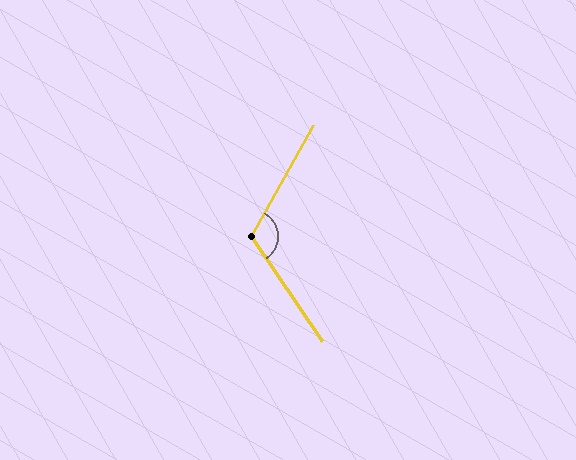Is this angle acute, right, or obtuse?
It is obtuse.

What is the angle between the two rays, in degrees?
Approximately 117 degrees.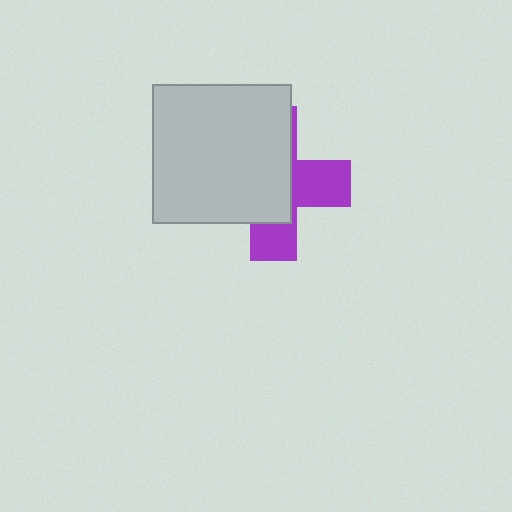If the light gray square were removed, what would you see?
You would see the complete purple cross.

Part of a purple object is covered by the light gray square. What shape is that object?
It is a cross.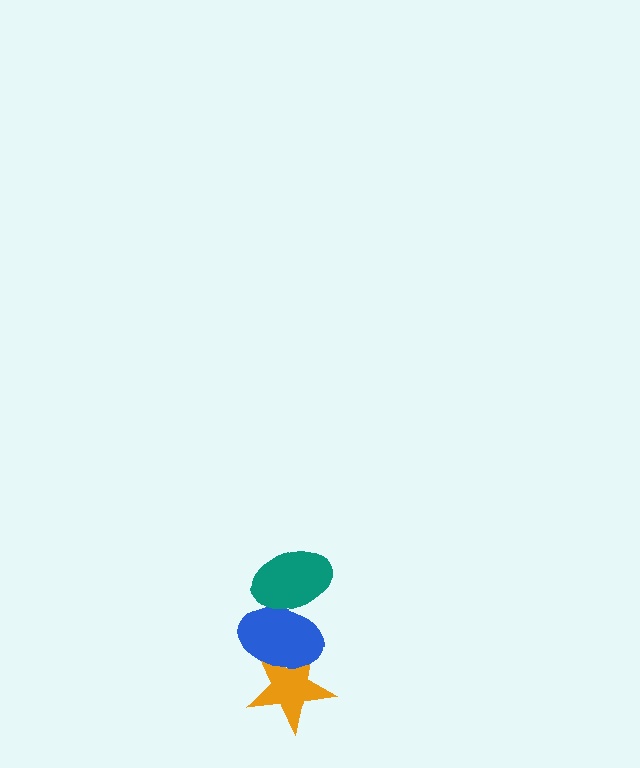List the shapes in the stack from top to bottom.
From top to bottom: the teal ellipse, the blue ellipse, the orange star.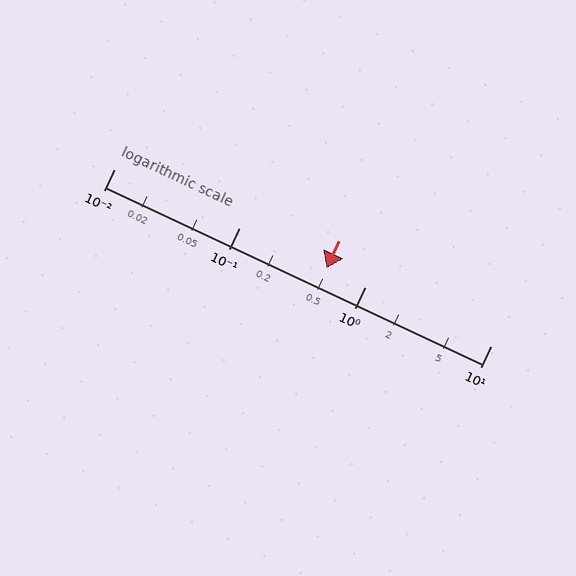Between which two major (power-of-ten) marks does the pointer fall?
The pointer is between 0.1 and 1.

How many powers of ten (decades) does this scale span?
The scale spans 3 decades, from 0.01 to 10.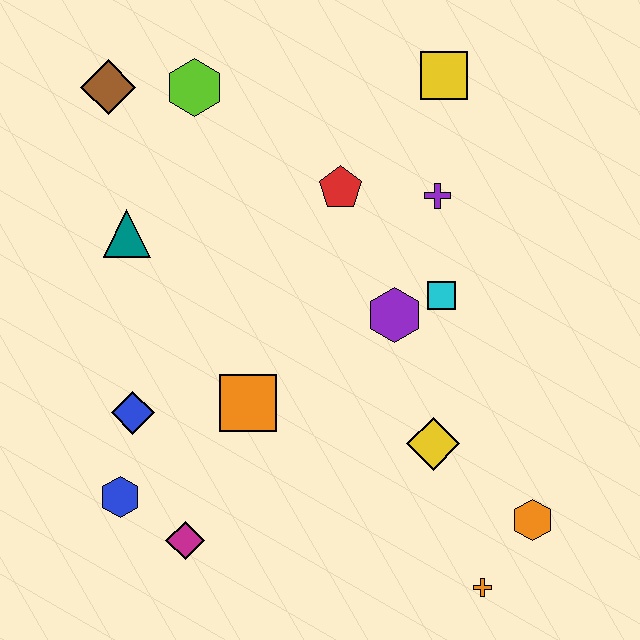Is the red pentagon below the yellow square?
Yes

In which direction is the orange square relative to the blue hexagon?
The orange square is to the right of the blue hexagon.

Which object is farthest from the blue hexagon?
The yellow square is farthest from the blue hexagon.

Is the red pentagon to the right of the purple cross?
No